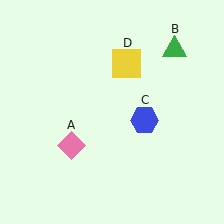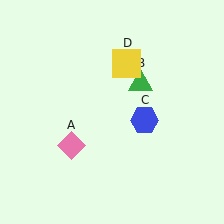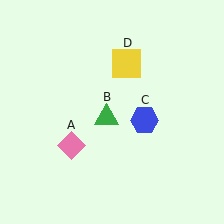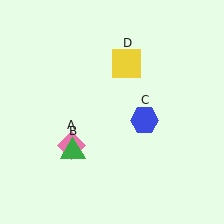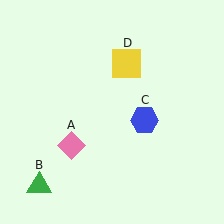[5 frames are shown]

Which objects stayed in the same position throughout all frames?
Pink diamond (object A) and blue hexagon (object C) and yellow square (object D) remained stationary.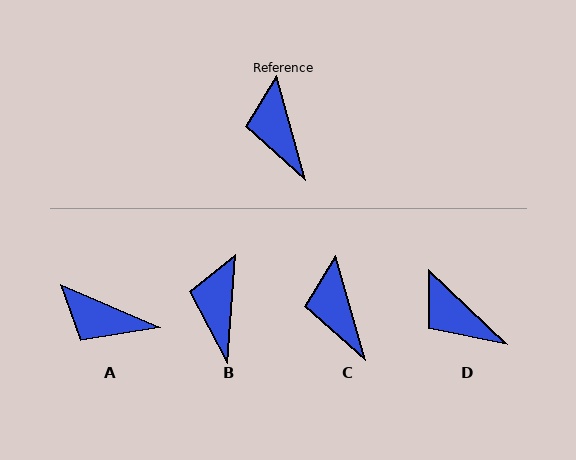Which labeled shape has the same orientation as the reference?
C.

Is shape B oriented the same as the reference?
No, it is off by about 20 degrees.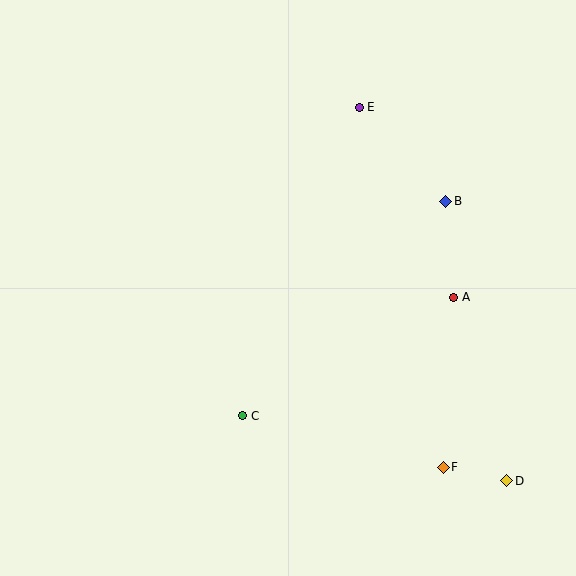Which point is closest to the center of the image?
Point C at (243, 416) is closest to the center.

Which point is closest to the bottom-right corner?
Point D is closest to the bottom-right corner.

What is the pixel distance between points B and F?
The distance between B and F is 266 pixels.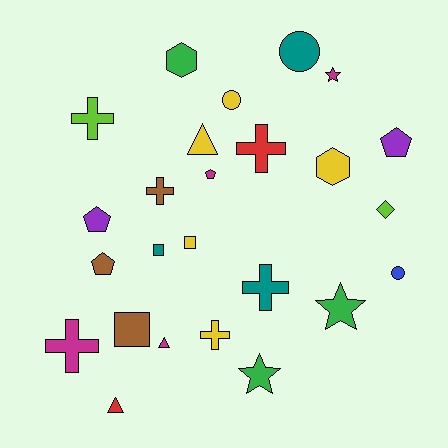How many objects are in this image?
There are 25 objects.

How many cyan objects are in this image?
There are no cyan objects.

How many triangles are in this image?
There are 3 triangles.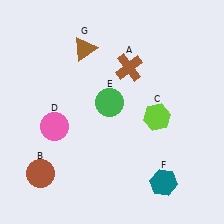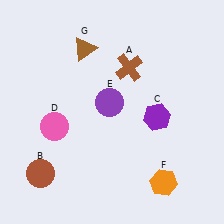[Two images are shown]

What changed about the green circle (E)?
In Image 1, E is green. In Image 2, it changed to purple.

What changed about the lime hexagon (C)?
In Image 1, C is lime. In Image 2, it changed to purple.